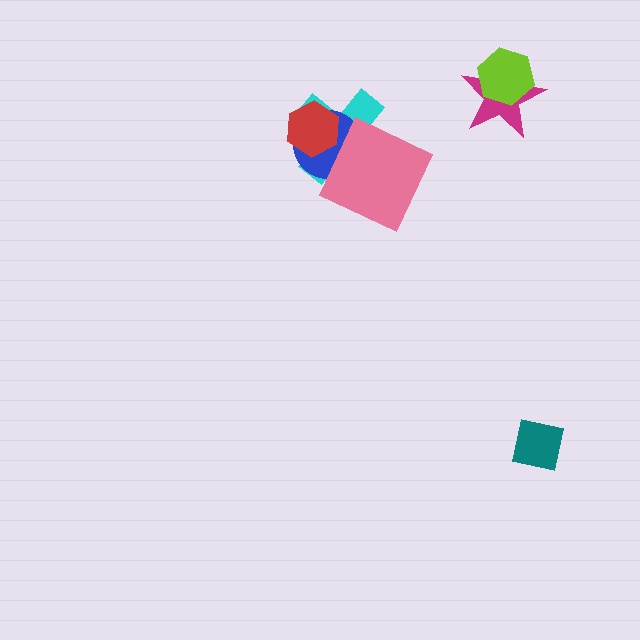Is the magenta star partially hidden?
Yes, it is partially covered by another shape.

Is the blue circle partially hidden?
Yes, it is partially covered by another shape.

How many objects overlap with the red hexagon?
2 objects overlap with the red hexagon.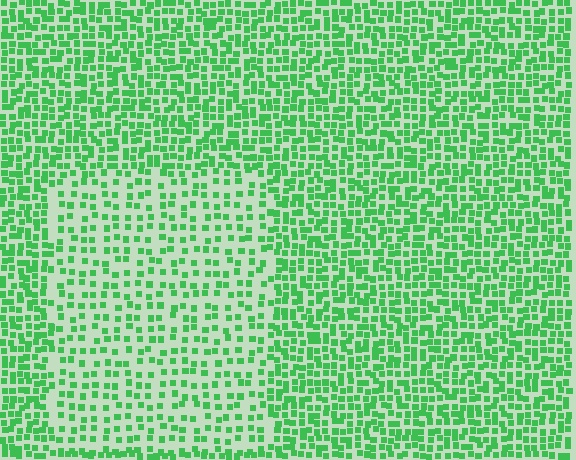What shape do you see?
I see a rectangle.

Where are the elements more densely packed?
The elements are more densely packed outside the rectangle boundary.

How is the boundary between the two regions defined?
The boundary is defined by a change in element density (approximately 1.9x ratio). All elements are the same color, size, and shape.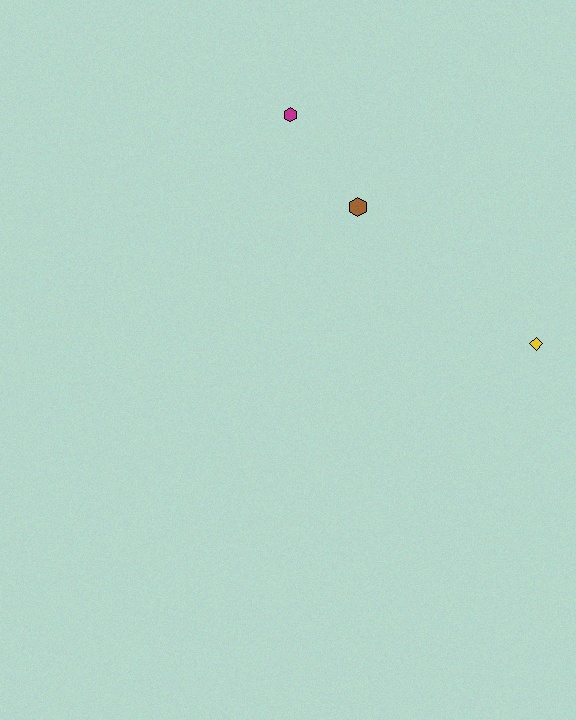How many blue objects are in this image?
There are no blue objects.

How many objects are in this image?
There are 3 objects.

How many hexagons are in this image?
There are 2 hexagons.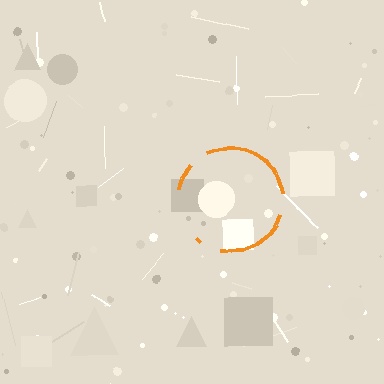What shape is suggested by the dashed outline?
The dashed outline suggests a circle.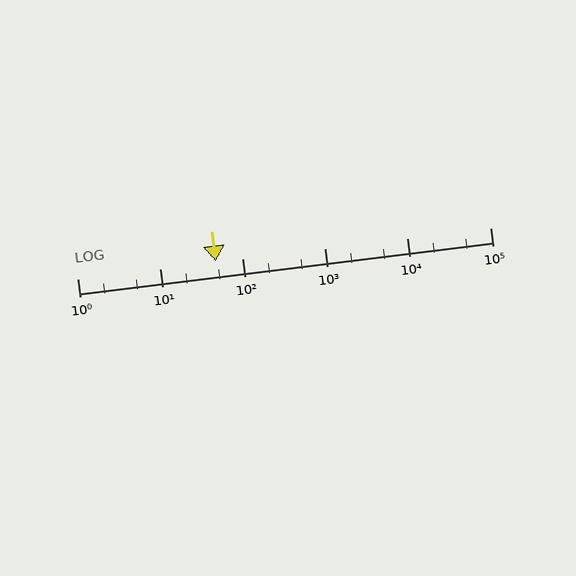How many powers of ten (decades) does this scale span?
The scale spans 5 decades, from 1 to 100000.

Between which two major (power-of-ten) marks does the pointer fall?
The pointer is between 10 and 100.